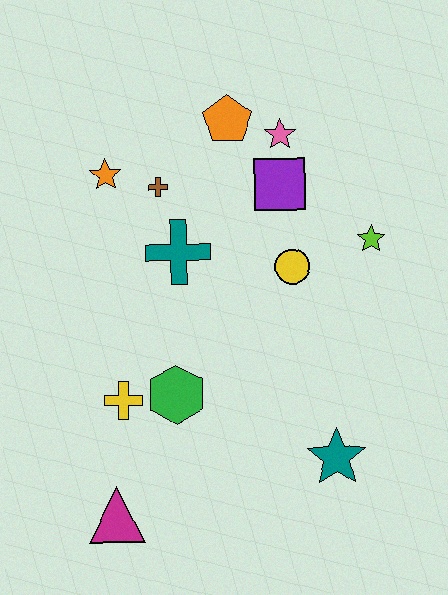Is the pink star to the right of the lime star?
No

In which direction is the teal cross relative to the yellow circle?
The teal cross is to the left of the yellow circle.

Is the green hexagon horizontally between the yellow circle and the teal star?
No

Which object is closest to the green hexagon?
The yellow cross is closest to the green hexagon.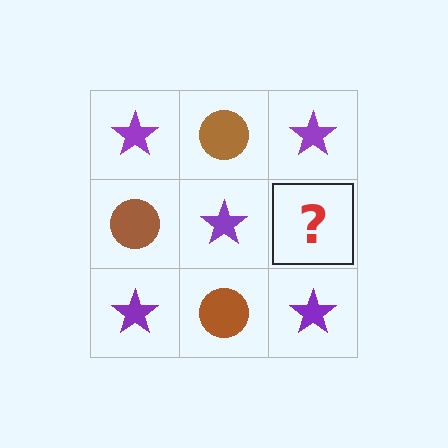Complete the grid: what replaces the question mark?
The question mark should be replaced with a brown circle.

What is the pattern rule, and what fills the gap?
The rule is that it alternates purple star and brown circle in a checkerboard pattern. The gap should be filled with a brown circle.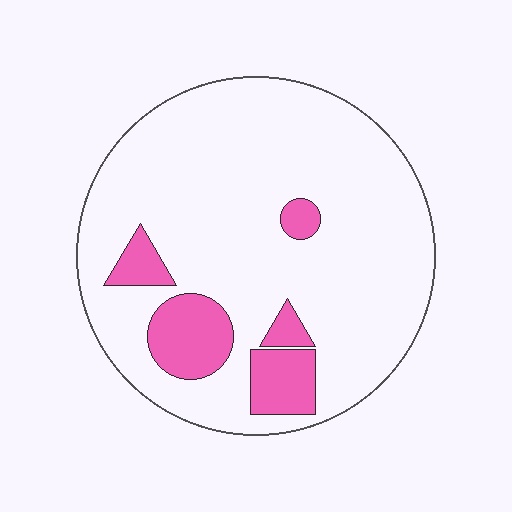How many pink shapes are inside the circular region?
5.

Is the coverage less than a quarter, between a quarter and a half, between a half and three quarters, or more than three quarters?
Less than a quarter.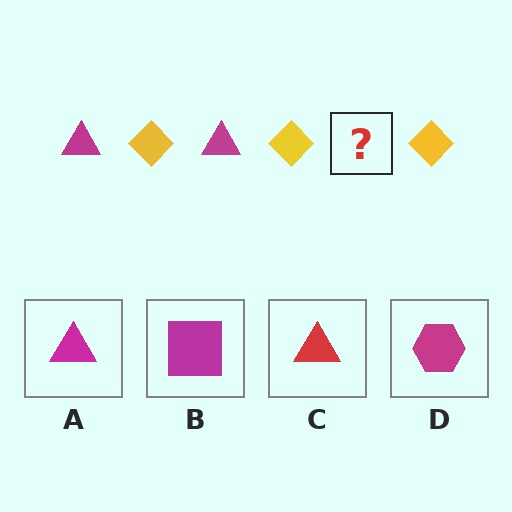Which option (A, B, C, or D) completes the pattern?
A.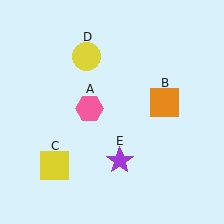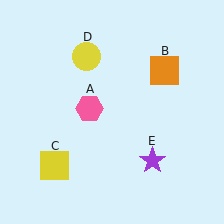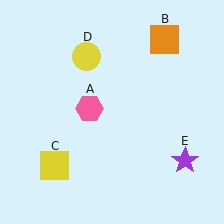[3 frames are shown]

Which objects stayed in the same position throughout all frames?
Pink hexagon (object A) and yellow square (object C) and yellow circle (object D) remained stationary.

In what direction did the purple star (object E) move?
The purple star (object E) moved right.